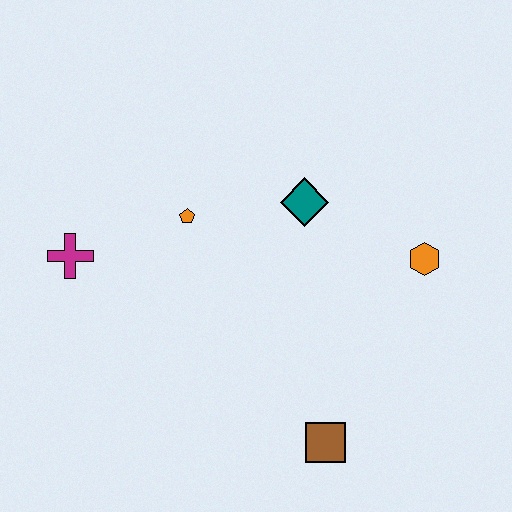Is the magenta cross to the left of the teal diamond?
Yes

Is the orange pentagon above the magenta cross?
Yes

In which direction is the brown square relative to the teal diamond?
The brown square is below the teal diamond.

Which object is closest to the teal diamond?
The orange pentagon is closest to the teal diamond.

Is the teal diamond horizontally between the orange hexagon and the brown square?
No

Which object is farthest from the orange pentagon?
The brown square is farthest from the orange pentagon.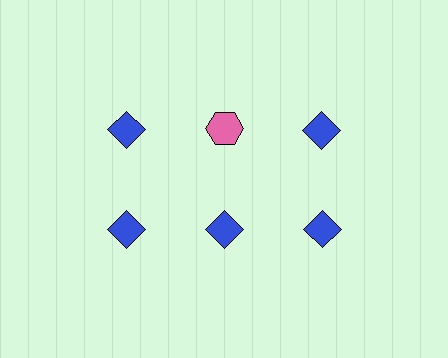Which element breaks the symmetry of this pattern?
The pink hexagon in the top row, second from left column breaks the symmetry. All other shapes are blue diamonds.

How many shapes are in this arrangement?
There are 6 shapes arranged in a grid pattern.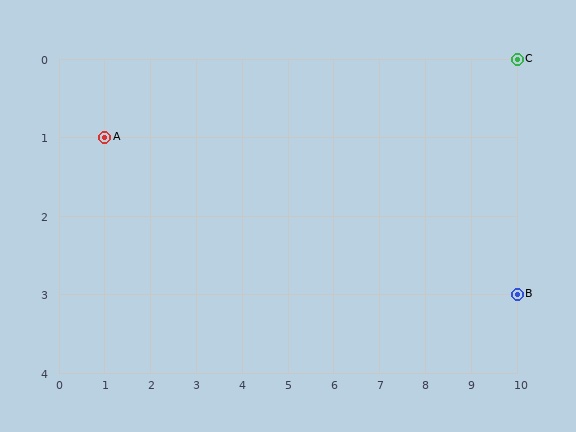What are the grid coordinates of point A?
Point A is at grid coordinates (1, 1).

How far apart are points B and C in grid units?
Points B and C are 3 rows apart.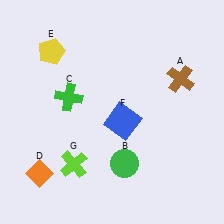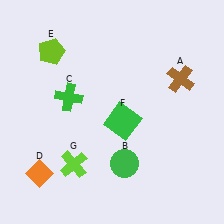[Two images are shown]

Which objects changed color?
E changed from yellow to lime. F changed from blue to green.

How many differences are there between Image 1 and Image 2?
There are 2 differences between the two images.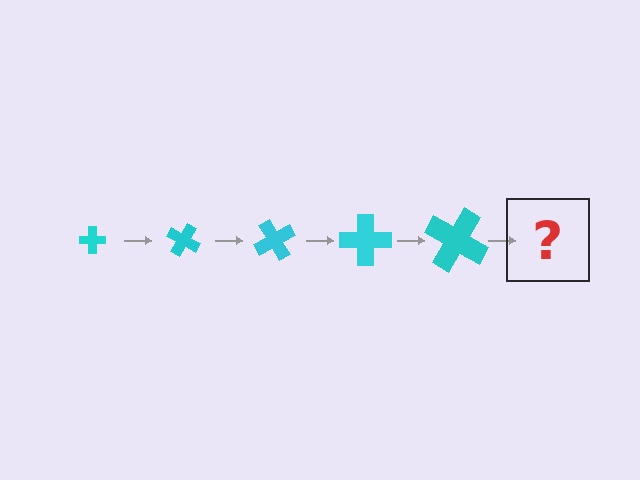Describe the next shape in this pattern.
It should be a cross, larger than the previous one and rotated 150 degrees from the start.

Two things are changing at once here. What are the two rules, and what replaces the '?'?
The two rules are that the cross grows larger each step and it rotates 30 degrees each step. The '?' should be a cross, larger than the previous one and rotated 150 degrees from the start.